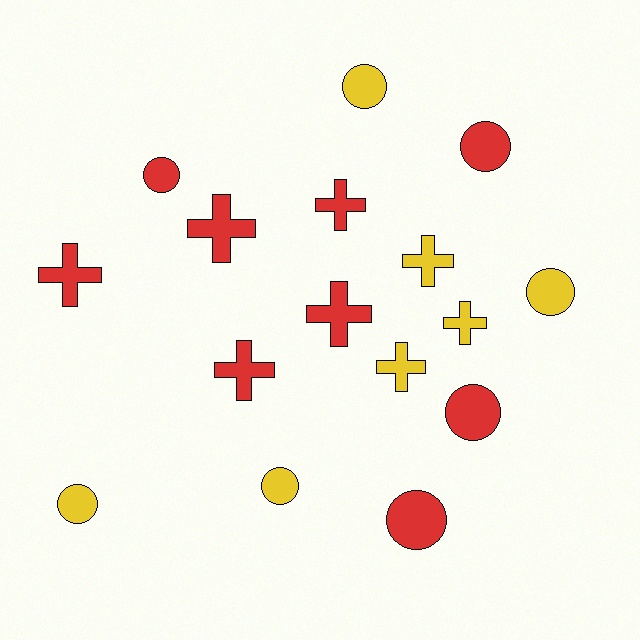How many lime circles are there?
There are no lime circles.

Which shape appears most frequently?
Cross, with 8 objects.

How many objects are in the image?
There are 16 objects.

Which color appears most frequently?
Red, with 9 objects.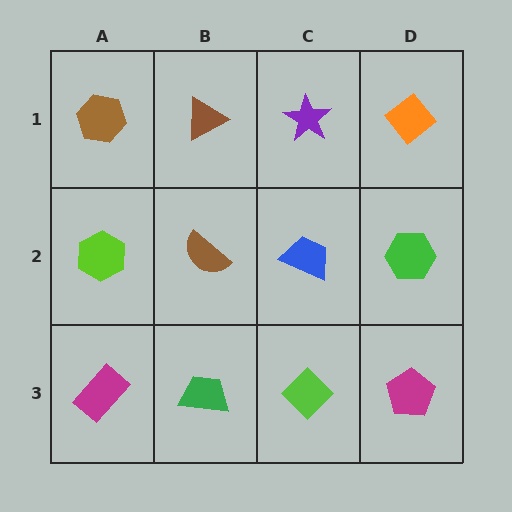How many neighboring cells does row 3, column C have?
3.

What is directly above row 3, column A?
A lime hexagon.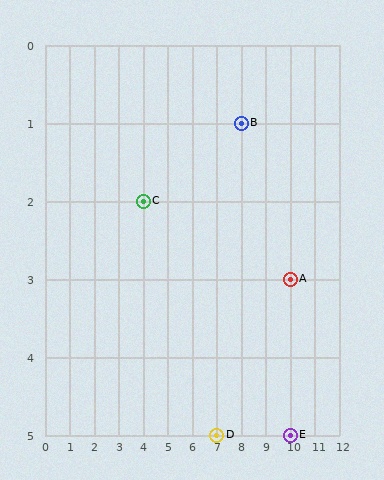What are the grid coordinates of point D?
Point D is at grid coordinates (7, 5).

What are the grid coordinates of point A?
Point A is at grid coordinates (10, 3).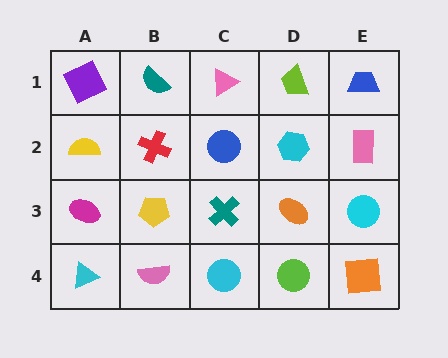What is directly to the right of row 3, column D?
A cyan circle.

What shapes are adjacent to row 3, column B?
A red cross (row 2, column B), a pink semicircle (row 4, column B), a magenta ellipse (row 3, column A), a teal cross (row 3, column C).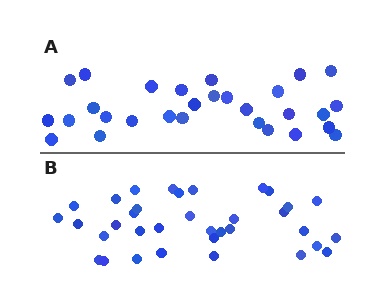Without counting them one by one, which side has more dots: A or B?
Region B (the bottom region) has more dots.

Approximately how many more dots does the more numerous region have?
Region B has about 6 more dots than region A.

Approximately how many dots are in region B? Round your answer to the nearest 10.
About 40 dots. (The exact count is 35, which rounds to 40.)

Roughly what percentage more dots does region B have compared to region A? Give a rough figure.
About 20% more.